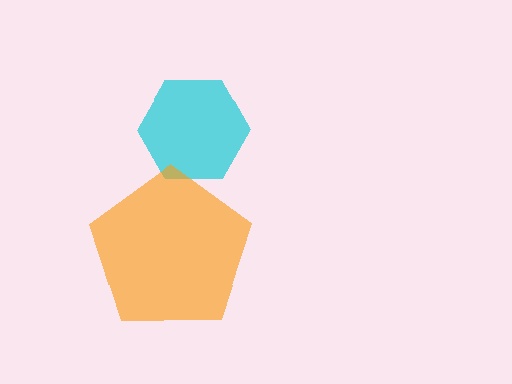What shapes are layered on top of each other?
The layered shapes are: a cyan hexagon, an orange pentagon.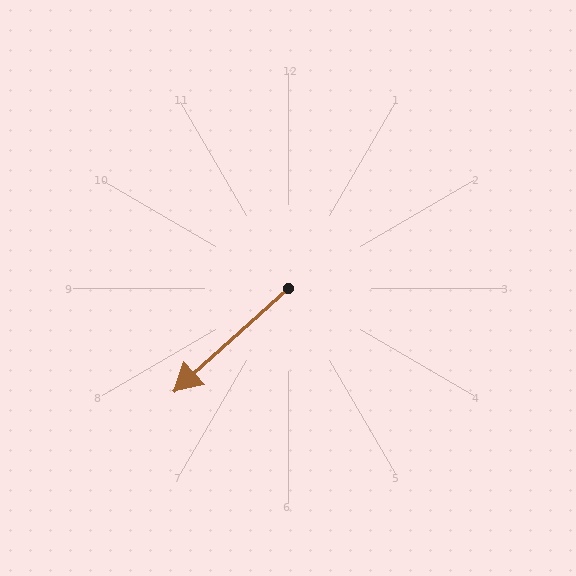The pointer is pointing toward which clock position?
Roughly 8 o'clock.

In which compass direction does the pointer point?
Southwest.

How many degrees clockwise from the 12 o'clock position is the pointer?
Approximately 228 degrees.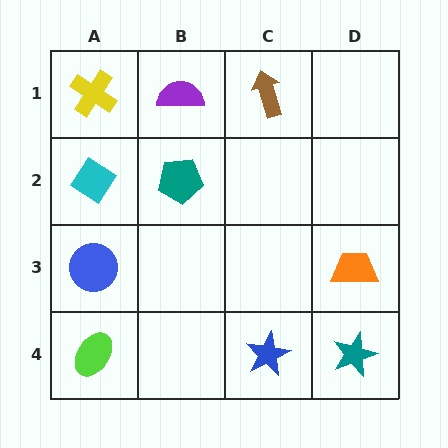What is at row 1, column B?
A purple semicircle.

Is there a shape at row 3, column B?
No, that cell is empty.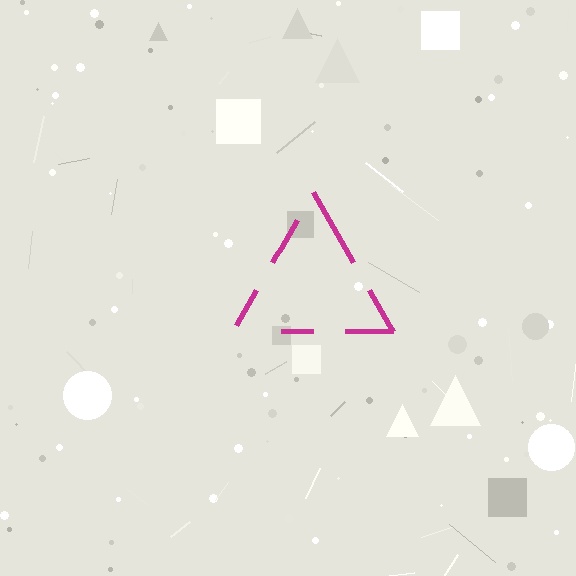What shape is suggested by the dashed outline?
The dashed outline suggests a triangle.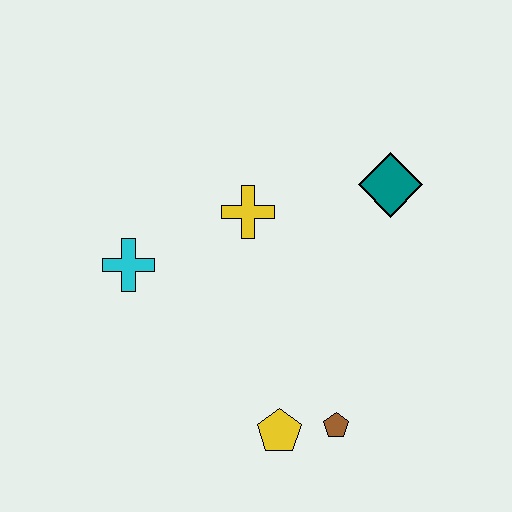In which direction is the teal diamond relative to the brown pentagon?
The teal diamond is above the brown pentagon.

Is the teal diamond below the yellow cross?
No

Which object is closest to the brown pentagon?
The yellow pentagon is closest to the brown pentagon.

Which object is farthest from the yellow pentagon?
The teal diamond is farthest from the yellow pentagon.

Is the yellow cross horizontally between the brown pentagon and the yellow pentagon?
No